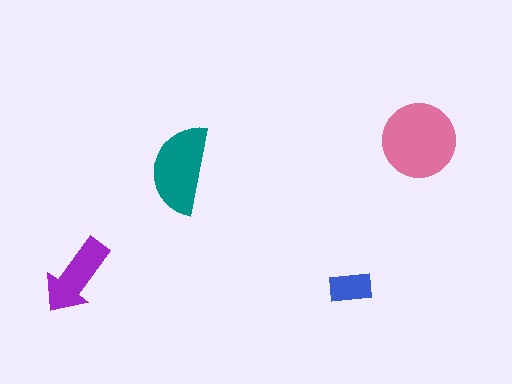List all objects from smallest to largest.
The blue rectangle, the purple arrow, the teal semicircle, the pink circle.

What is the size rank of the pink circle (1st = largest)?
1st.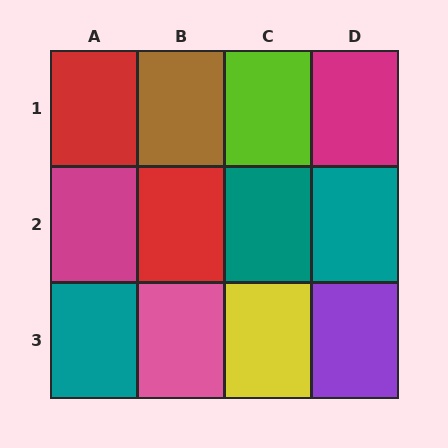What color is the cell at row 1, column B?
Brown.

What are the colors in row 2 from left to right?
Magenta, red, teal, teal.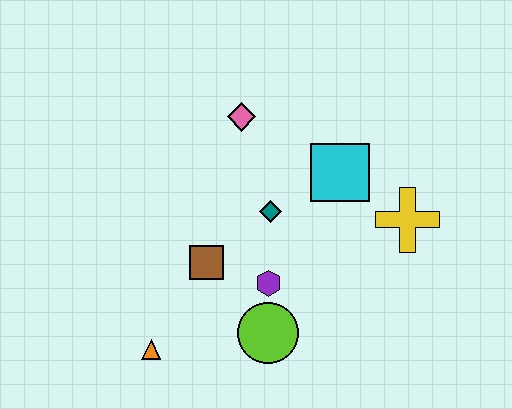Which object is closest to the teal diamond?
The purple hexagon is closest to the teal diamond.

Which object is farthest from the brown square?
The yellow cross is farthest from the brown square.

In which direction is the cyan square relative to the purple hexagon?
The cyan square is above the purple hexagon.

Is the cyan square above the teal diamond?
Yes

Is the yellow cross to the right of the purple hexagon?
Yes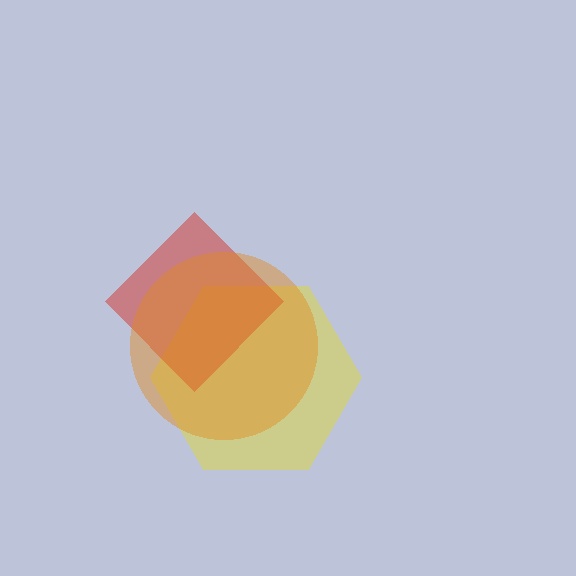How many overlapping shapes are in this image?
There are 3 overlapping shapes in the image.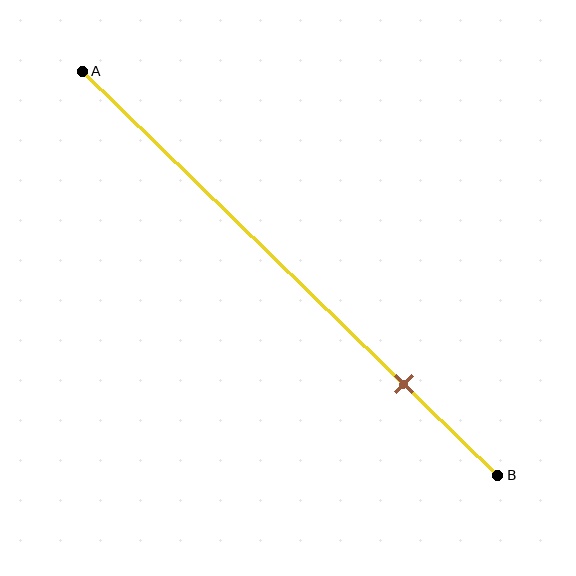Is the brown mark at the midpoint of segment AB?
No, the mark is at about 75% from A, not at the 50% midpoint.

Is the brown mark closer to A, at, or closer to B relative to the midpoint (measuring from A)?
The brown mark is closer to point B than the midpoint of segment AB.